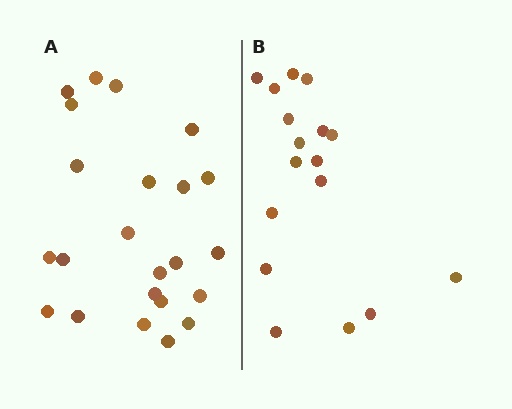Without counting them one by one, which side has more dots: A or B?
Region A (the left region) has more dots.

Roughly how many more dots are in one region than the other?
Region A has about 6 more dots than region B.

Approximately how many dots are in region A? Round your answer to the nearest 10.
About 20 dots. (The exact count is 23, which rounds to 20.)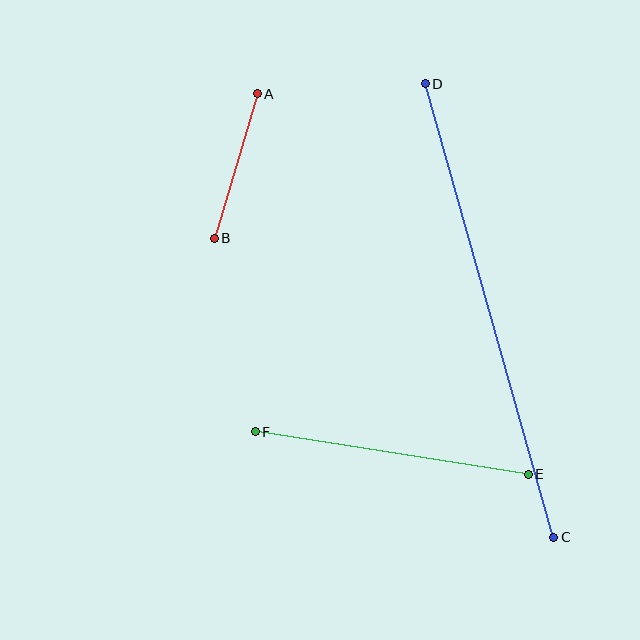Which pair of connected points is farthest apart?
Points C and D are farthest apart.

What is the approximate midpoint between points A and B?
The midpoint is at approximately (236, 166) pixels.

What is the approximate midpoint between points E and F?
The midpoint is at approximately (392, 453) pixels.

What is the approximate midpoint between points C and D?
The midpoint is at approximately (489, 310) pixels.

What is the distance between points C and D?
The distance is approximately 471 pixels.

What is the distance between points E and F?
The distance is approximately 276 pixels.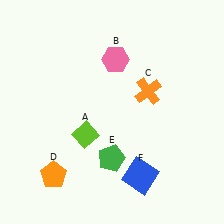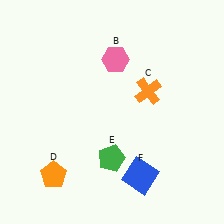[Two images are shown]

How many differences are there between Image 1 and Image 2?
There is 1 difference between the two images.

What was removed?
The lime diamond (A) was removed in Image 2.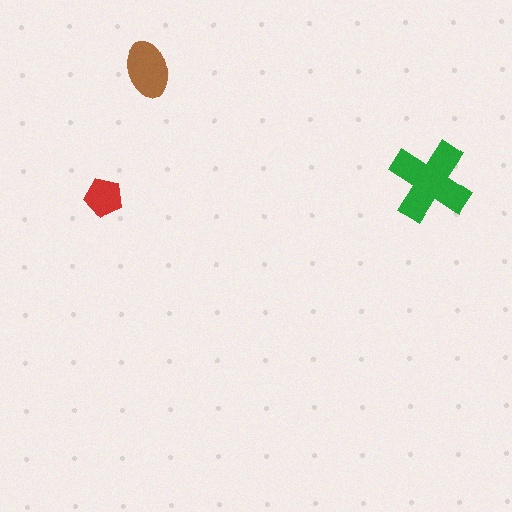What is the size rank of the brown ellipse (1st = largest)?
2nd.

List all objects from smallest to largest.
The red pentagon, the brown ellipse, the green cross.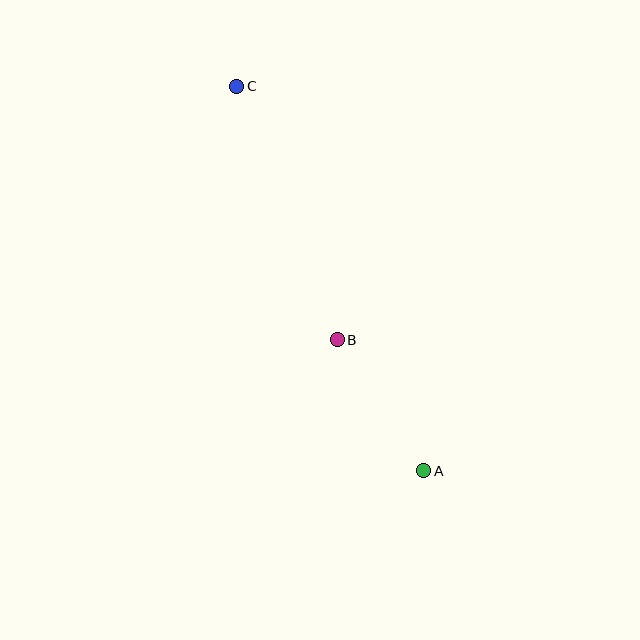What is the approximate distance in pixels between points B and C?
The distance between B and C is approximately 273 pixels.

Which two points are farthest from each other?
Points A and C are farthest from each other.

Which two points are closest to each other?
Points A and B are closest to each other.